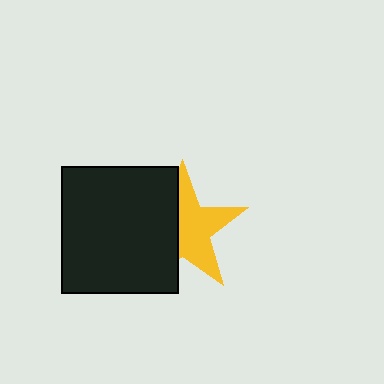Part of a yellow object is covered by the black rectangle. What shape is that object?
It is a star.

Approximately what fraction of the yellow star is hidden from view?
Roughly 44% of the yellow star is hidden behind the black rectangle.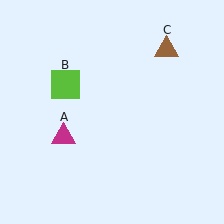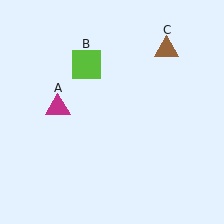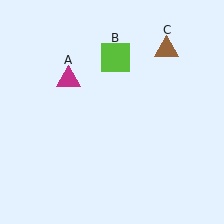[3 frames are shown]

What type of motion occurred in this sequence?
The magenta triangle (object A), lime square (object B) rotated clockwise around the center of the scene.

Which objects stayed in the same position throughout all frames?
Brown triangle (object C) remained stationary.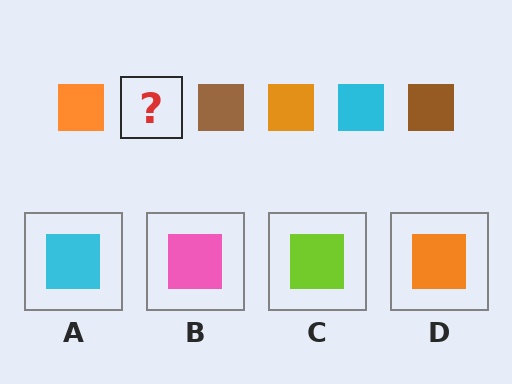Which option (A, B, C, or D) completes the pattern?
A.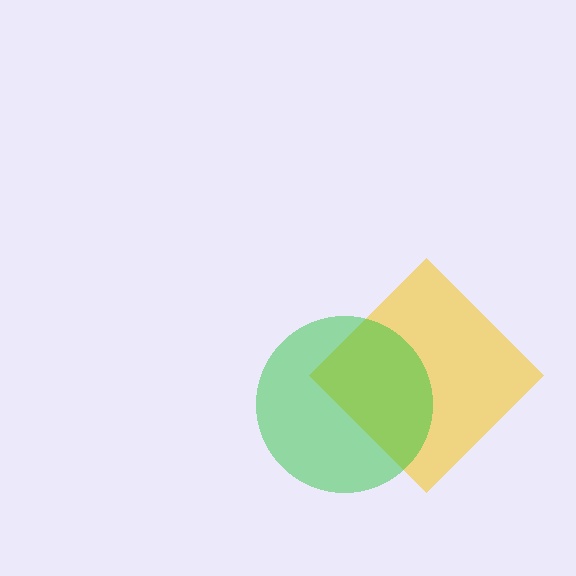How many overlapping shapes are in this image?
There are 2 overlapping shapes in the image.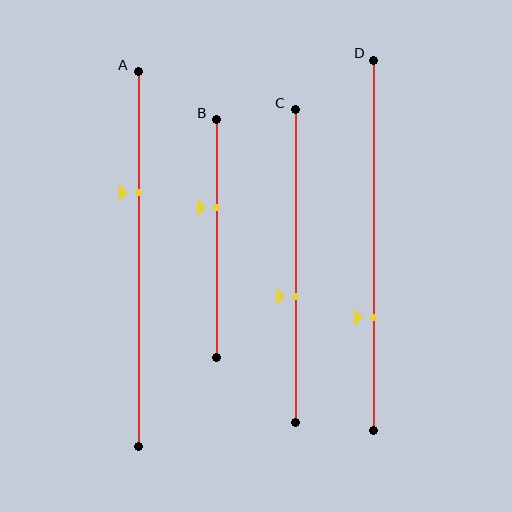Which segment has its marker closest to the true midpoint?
Segment C has its marker closest to the true midpoint.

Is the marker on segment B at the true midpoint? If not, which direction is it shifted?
No, the marker on segment B is shifted upward by about 13% of the segment length.